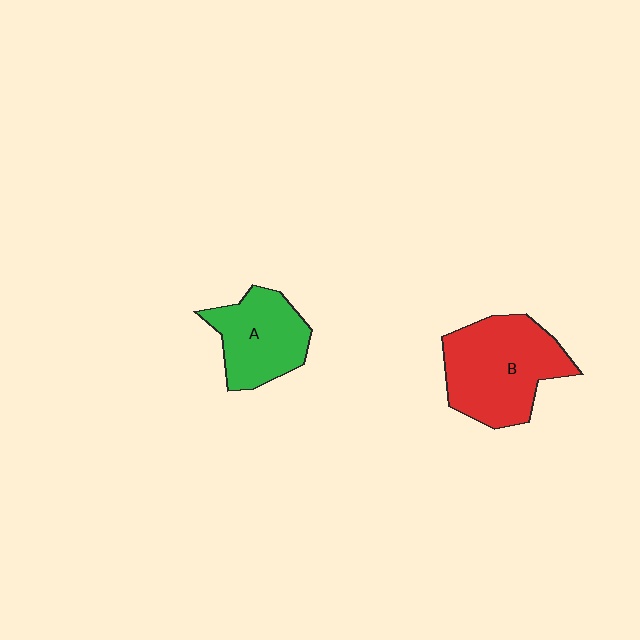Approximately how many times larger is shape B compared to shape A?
Approximately 1.4 times.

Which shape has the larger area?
Shape B (red).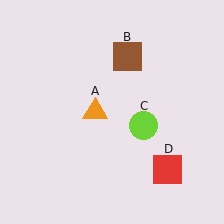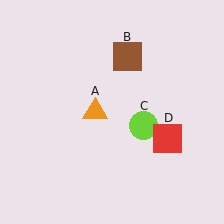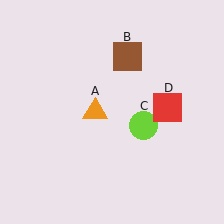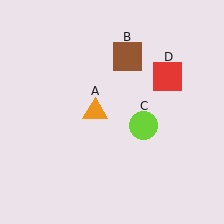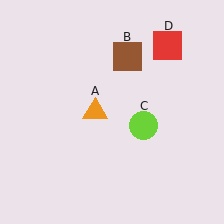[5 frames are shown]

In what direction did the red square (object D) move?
The red square (object D) moved up.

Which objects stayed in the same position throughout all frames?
Orange triangle (object A) and brown square (object B) and lime circle (object C) remained stationary.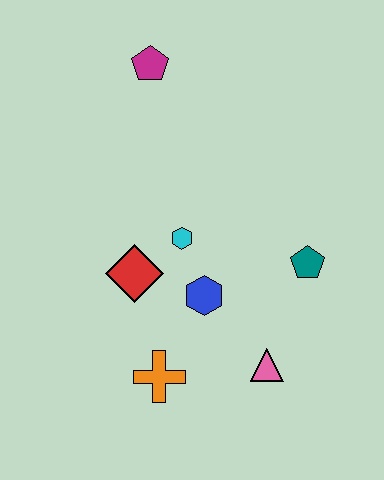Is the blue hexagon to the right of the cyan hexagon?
Yes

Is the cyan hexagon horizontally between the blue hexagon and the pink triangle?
No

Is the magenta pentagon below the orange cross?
No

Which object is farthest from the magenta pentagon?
The pink triangle is farthest from the magenta pentagon.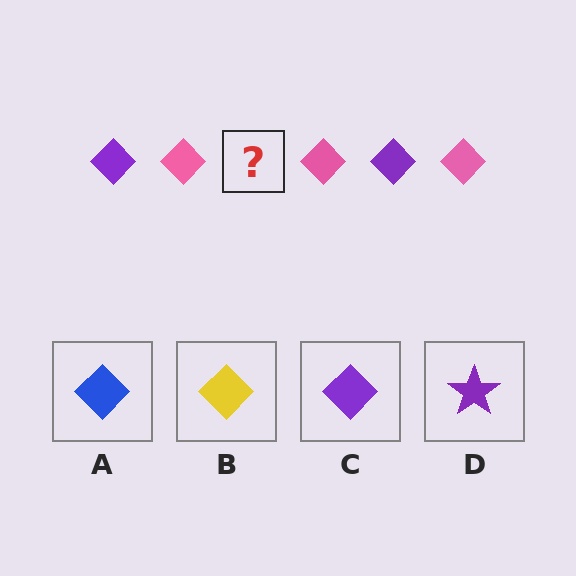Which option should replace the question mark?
Option C.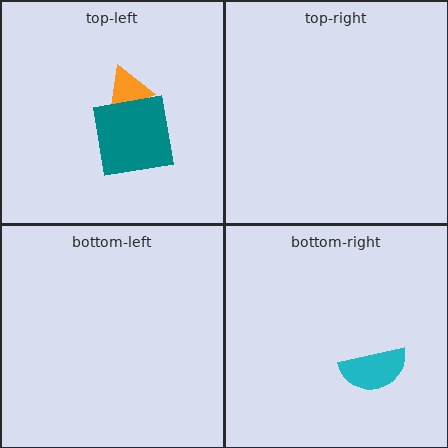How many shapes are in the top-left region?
2.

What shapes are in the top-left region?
The orange triangle, the teal square.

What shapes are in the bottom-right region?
The cyan semicircle.